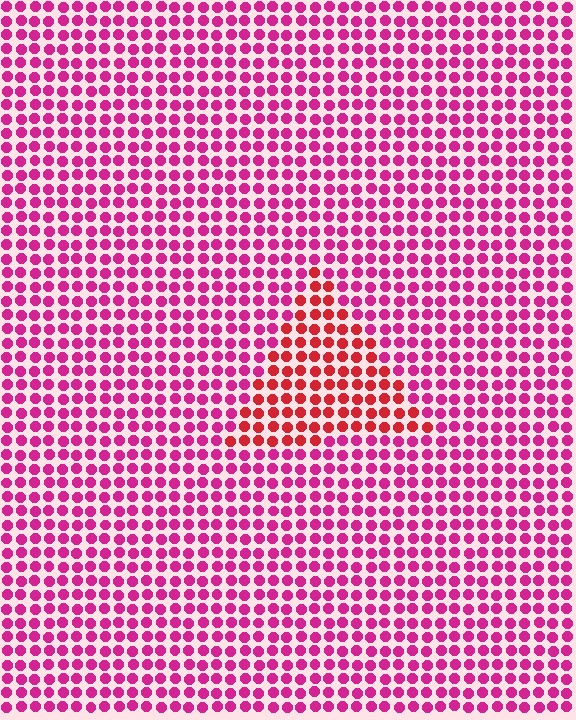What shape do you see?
I see a triangle.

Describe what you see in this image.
The image is filled with small magenta elements in a uniform arrangement. A triangle-shaped region is visible where the elements are tinted to a slightly different hue, forming a subtle color boundary.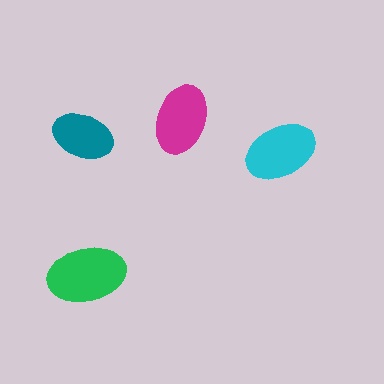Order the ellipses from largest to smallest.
the green one, the cyan one, the magenta one, the teal one.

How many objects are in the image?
There are 4 objects in the image.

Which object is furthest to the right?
The cyan ellipse is rightmost.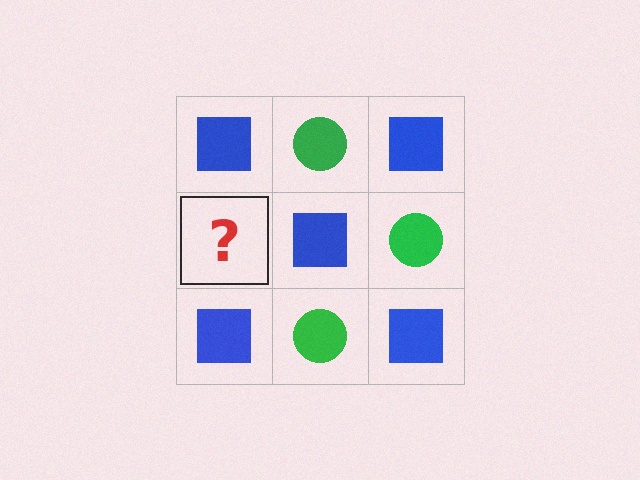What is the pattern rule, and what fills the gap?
The rule is that it alternates blue square and green circle in a checkerboard pattern. The gap should be filled with a green circle.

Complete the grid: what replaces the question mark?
The question mark should be replaced with a green circle.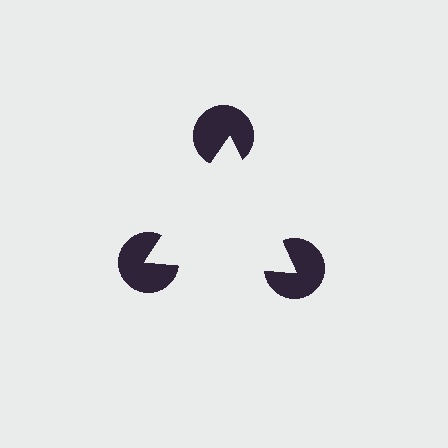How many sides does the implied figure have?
3 sides.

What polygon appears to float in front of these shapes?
An illusory triangle — its edges are inferred from the aligned wedge cuts in the pac-man discs, not physically drawn.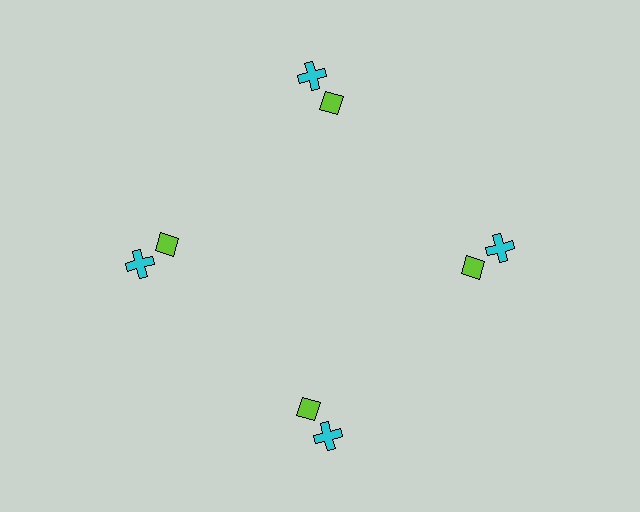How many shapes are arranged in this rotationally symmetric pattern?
There are 8 shapes, arranged in 4 groups of 2.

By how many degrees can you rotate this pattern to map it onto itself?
The pattern maps onto itself every 90 degrees of rotation.